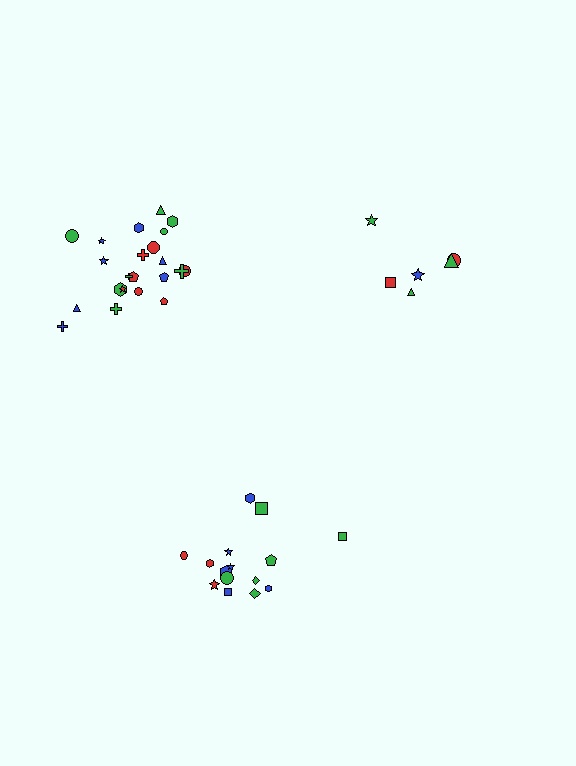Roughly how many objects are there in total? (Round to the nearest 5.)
Roughly 45 objects in total.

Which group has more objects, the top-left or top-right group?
The top-left group.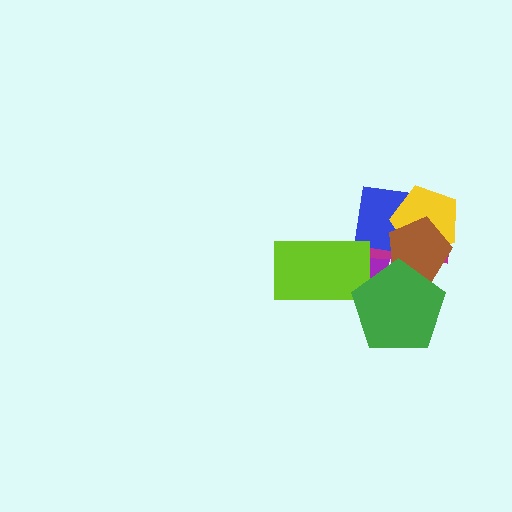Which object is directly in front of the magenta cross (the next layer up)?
The blue square is directly in front of the magenta cross.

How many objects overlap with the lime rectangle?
2 objects overlap with the lime rectangle.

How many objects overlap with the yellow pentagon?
3 objects overlap with the yellow pentagon.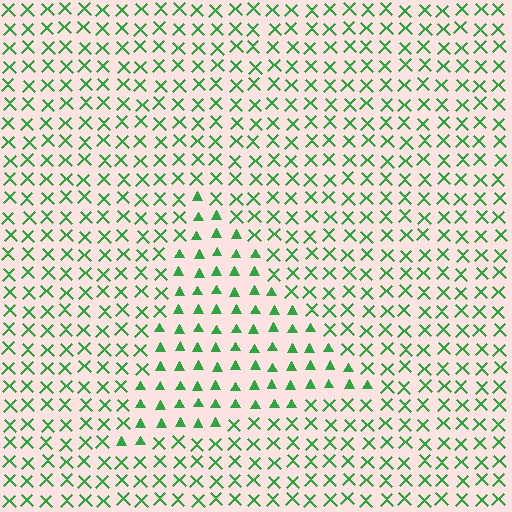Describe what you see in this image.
The image is filled with small green elements arranged in a uniform grid. A triangle-shaped region contains triangles, while the surrounding area contains X marks. The boundary is defined purely by the change in element shape.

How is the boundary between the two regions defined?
The boundary is defined by a change in element shape: triangles inside vs. X marks outside. All elements share the same color and spacing.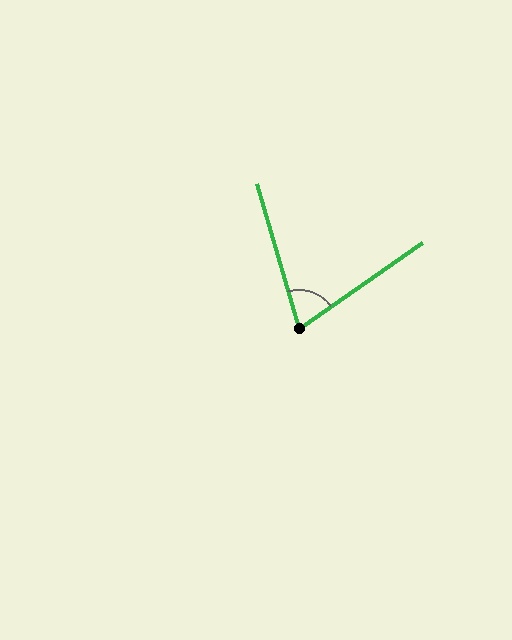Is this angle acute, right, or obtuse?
It is acute.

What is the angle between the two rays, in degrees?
Approximately 71 degrees.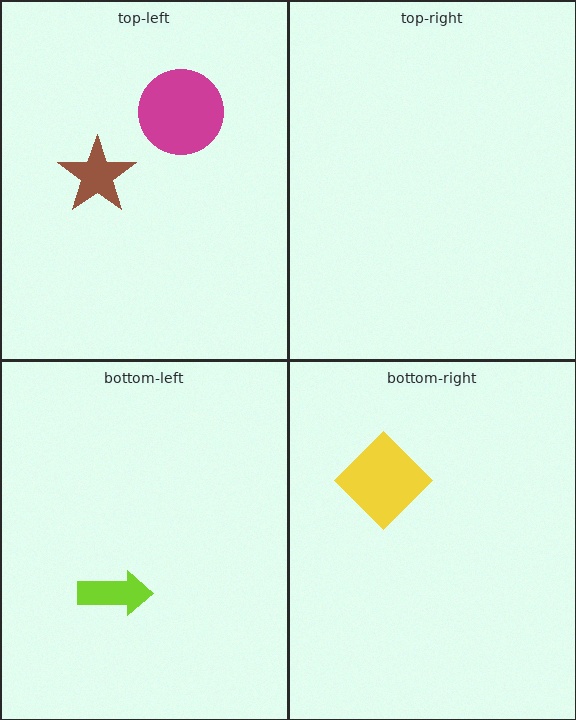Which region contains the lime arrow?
The bottom-left region.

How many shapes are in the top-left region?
2.